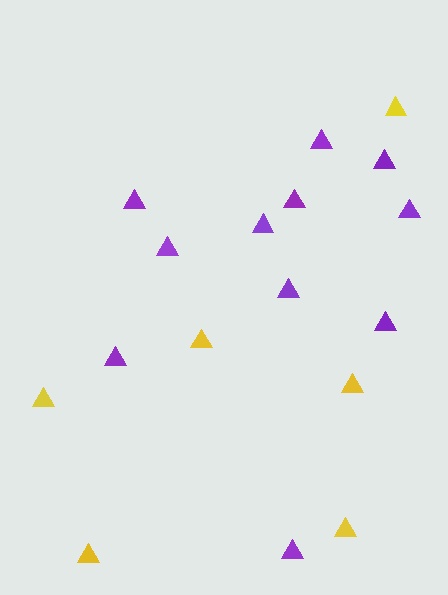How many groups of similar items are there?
There are 2 groups: one group of yellow triangles (6) and one group of purple triangles (11).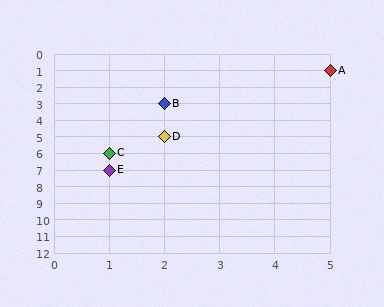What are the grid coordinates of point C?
Point C is at grid coordinates (1, 6).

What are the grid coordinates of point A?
Point A is at grid coordinates (5, 1).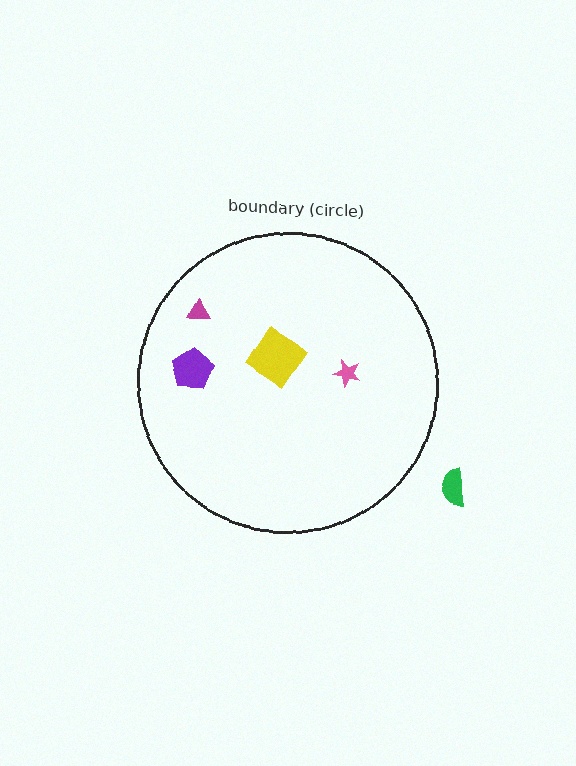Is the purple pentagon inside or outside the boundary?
Inside.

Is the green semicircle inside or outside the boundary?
Outside.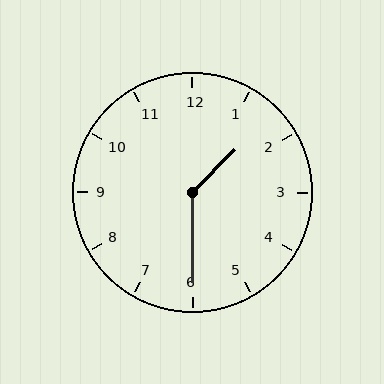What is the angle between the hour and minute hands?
Approximately 135 degrees.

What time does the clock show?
1:30.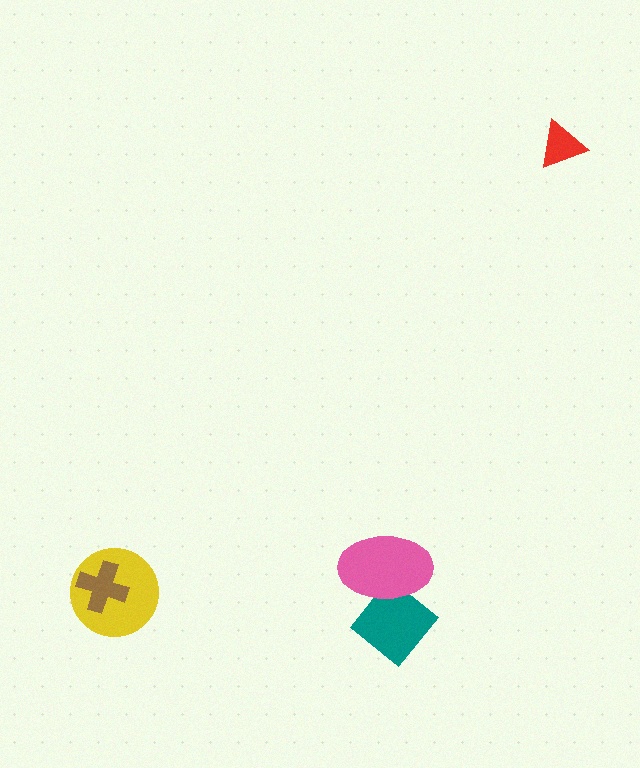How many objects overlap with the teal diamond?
1 object overlaps with the teal diamond.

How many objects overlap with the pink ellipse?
1 object overlaps with the pink ellipse.